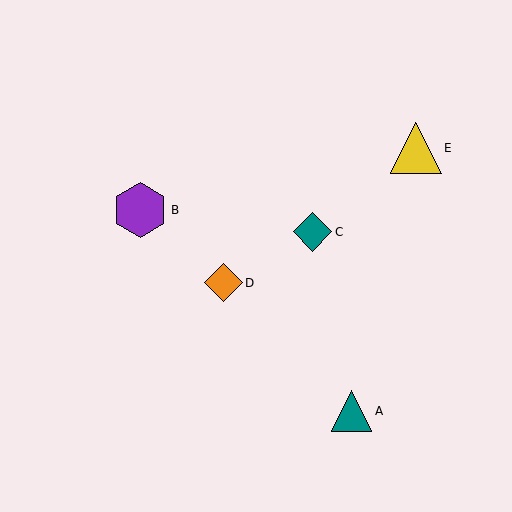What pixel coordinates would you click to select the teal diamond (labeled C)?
Click at (312, 232) to select the teal diamond C.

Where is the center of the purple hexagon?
The center of the purple hexagon is at (140, 210).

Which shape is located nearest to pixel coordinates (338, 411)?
The teal triangle (labeled A) at (351, 411) is nearest to that location.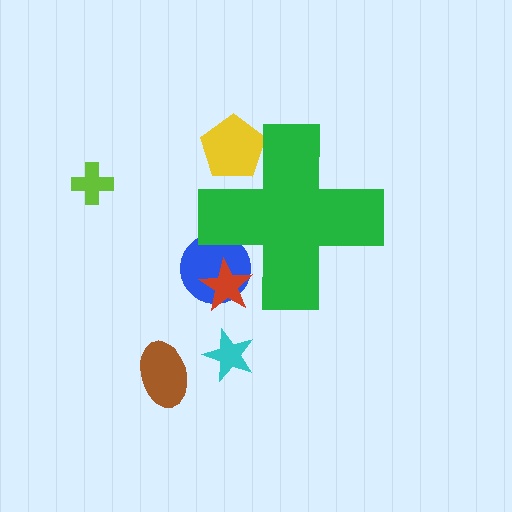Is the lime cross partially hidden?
No, the lime cross is fully visible.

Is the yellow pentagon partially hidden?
Yes, the yellow pentagon is partially hidden behind the green cross.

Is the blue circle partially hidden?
Yes, the blue circle is partially hidden behind the green cross.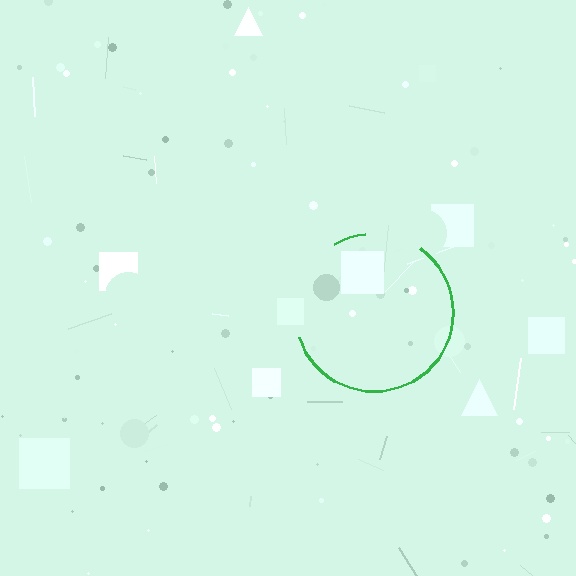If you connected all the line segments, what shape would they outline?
They would outline a circle.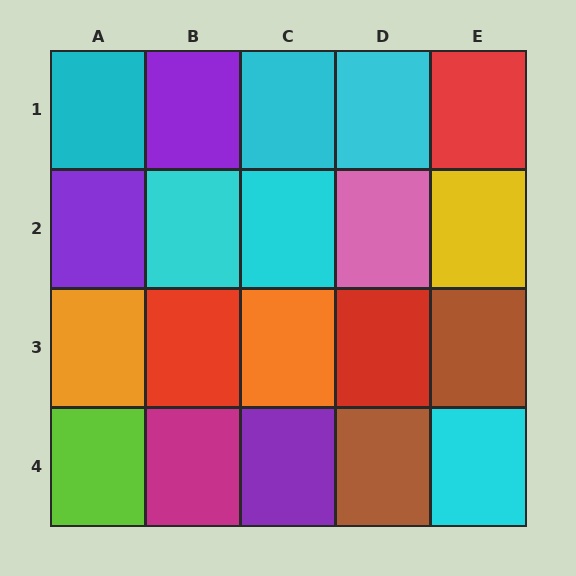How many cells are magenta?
1 cell is magenta.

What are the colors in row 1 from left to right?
Cyan, purple, cyan, cyan, red.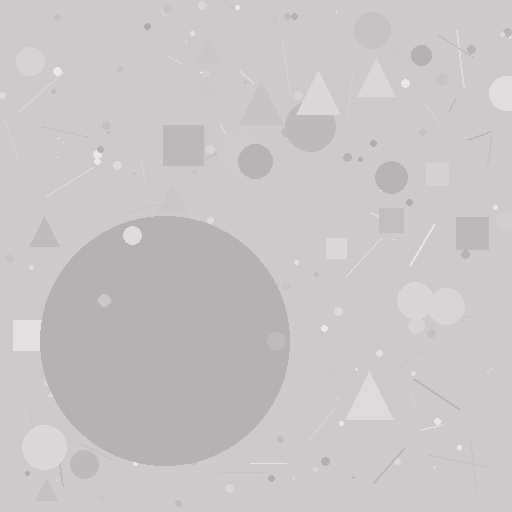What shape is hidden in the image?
A circle is hidden in the image.